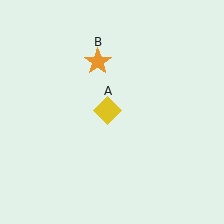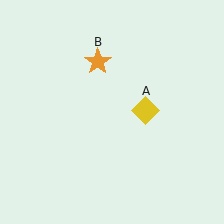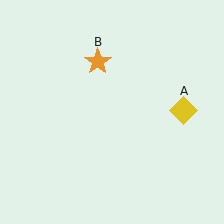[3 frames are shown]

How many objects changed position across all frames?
1 object changed position: yellow diamond (object A).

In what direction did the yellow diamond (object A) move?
The yellow diamond (object A) moved right.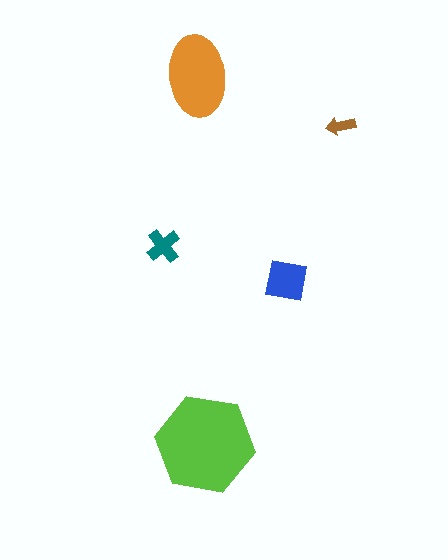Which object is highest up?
The orange ellipse is topmost.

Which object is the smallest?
The brown arrow.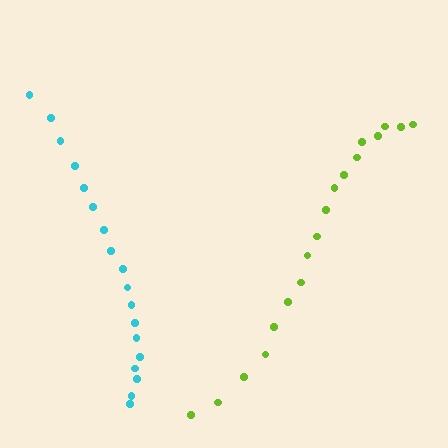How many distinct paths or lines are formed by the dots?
There are 2 distinct paths.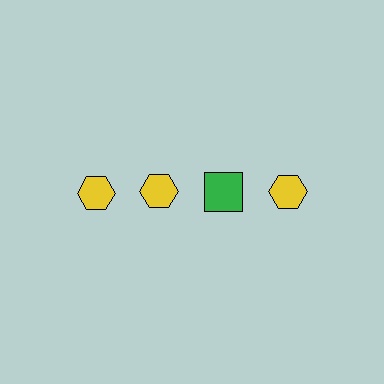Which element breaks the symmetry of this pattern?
The green square in the top row, center column breaks the symmetry. All other shapes are yellow hexagons.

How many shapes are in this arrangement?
There are 4 shapes arranged in a grid pattern.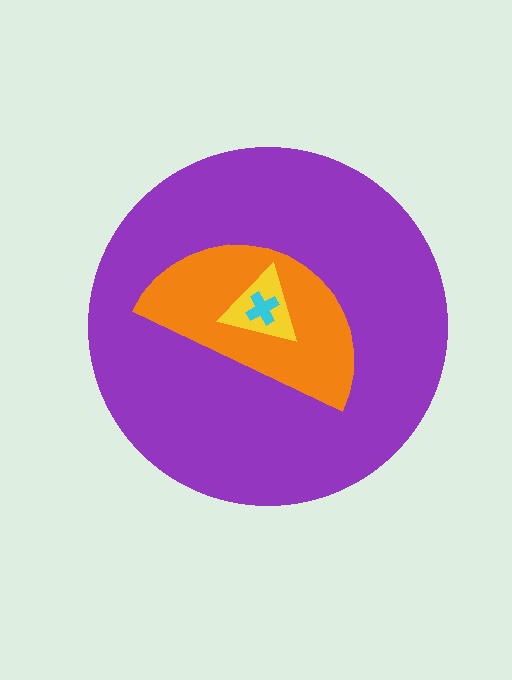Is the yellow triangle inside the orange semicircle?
Yes.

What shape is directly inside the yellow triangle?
The cyan cross.